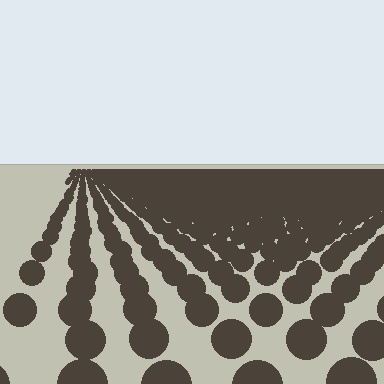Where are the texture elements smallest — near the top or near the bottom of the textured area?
Near the top.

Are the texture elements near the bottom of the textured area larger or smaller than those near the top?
Larger. Near the bottom, elements are closer to the viewer and appear at a bigger on-screen size.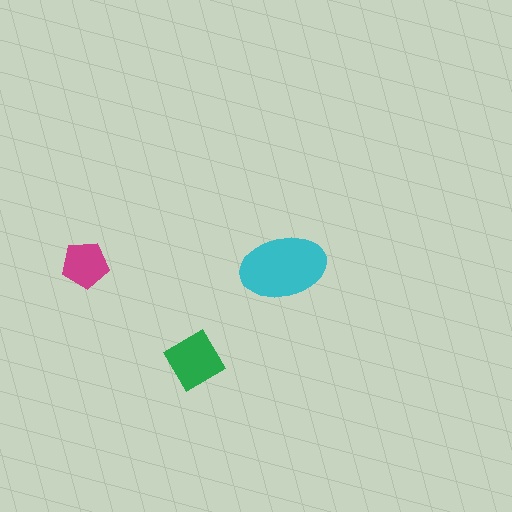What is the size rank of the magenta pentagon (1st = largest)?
3rd.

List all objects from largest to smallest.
The cyan ellipse, the green diamond, the magenta pentagon.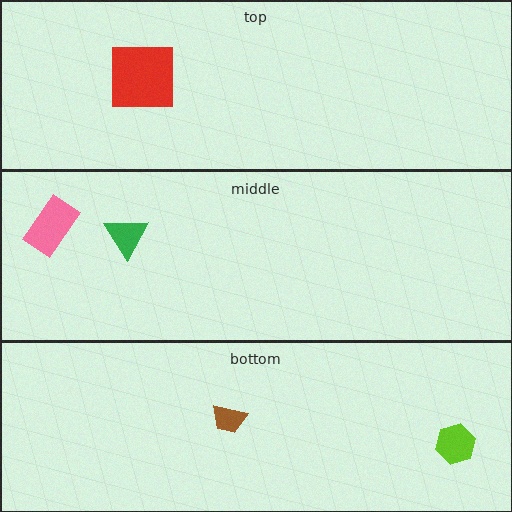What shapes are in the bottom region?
The lime hexagon, the brown trapezoid.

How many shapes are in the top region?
1.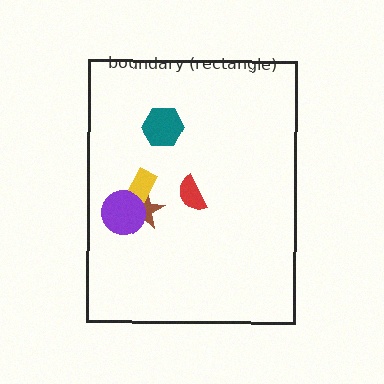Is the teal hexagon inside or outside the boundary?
Inside.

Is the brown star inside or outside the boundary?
Inside.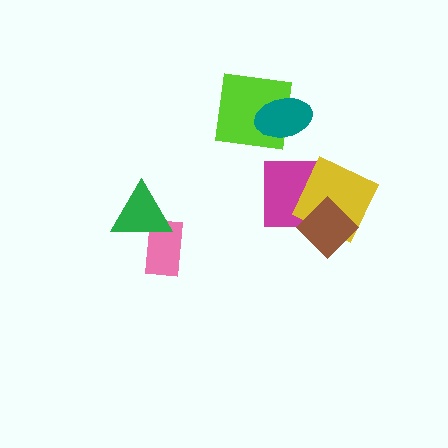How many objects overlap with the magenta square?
2 objects overlap with the magenta square.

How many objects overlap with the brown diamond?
2 objects overlap with the brown diamond.